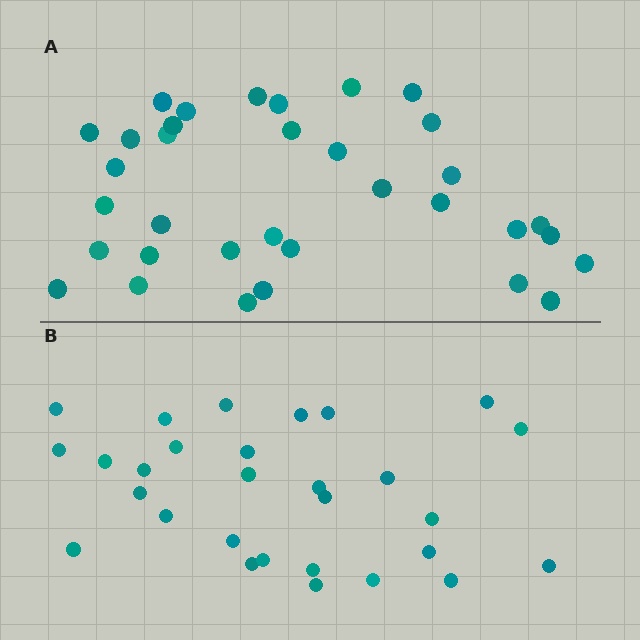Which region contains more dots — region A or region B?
Region A (the top region) has more dots.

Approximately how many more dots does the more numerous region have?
Region A has about 5 more dots than region B.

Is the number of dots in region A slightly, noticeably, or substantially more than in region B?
Region A has only slightly more — the two regions are fairly close. The ratio is roughly 1.2 to 1.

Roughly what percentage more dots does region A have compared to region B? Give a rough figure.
About 15% more.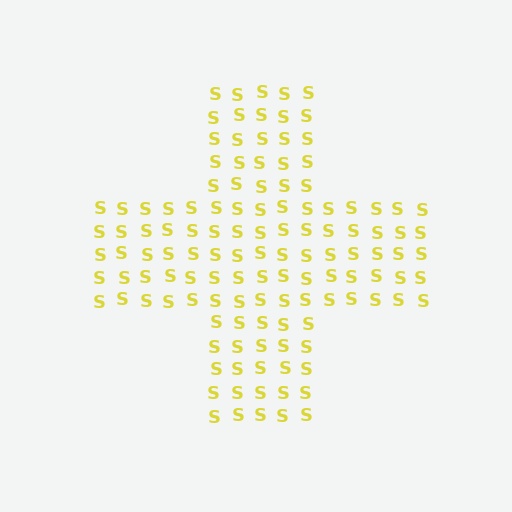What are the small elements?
The small elements are letter S's.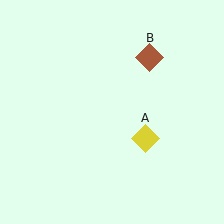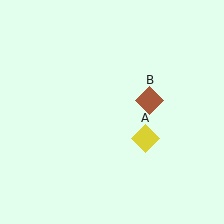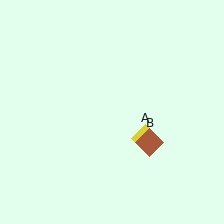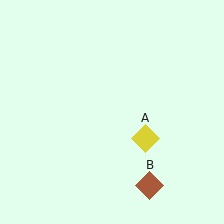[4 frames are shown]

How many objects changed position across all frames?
1 object changed position: brown diamond (object B).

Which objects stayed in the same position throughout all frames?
Yellow diamond (object A) remained stationary.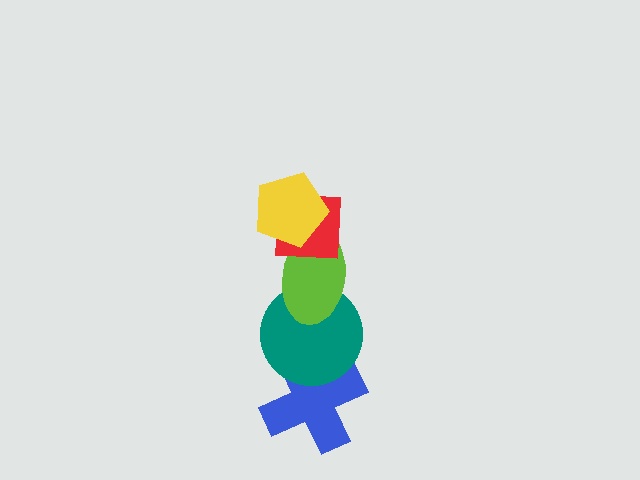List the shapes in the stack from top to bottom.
From top to bottom: the yellow pentagon, the red square, the lime ellipse, the teal circle, the blue cross.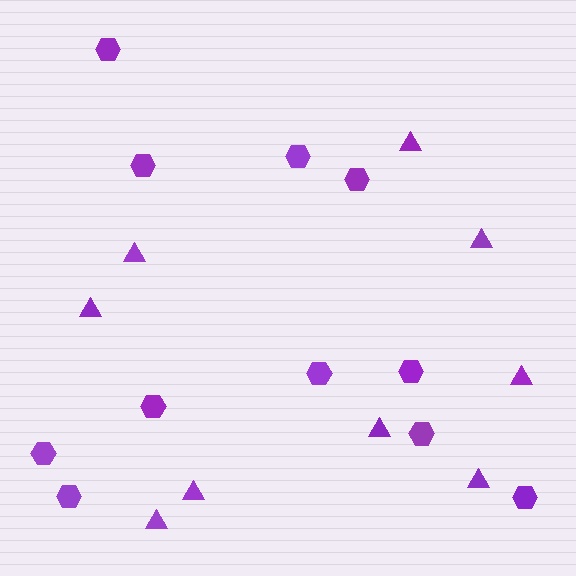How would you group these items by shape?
There are 2 groups: one group of hexagons (11) and one group of triangles (9).